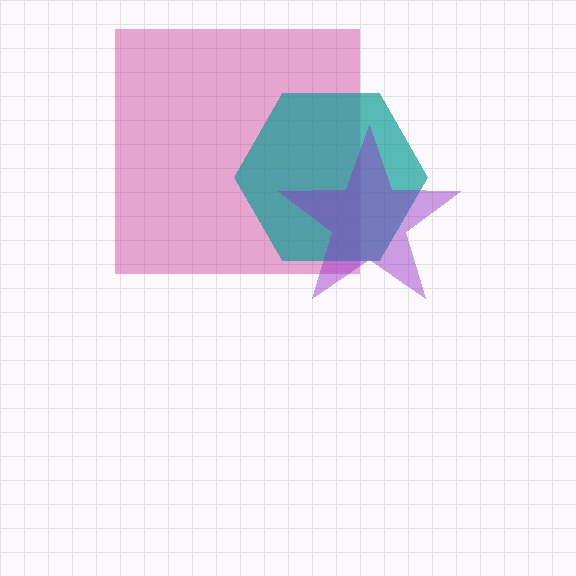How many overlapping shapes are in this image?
There are 3 overlapping shapes in the image.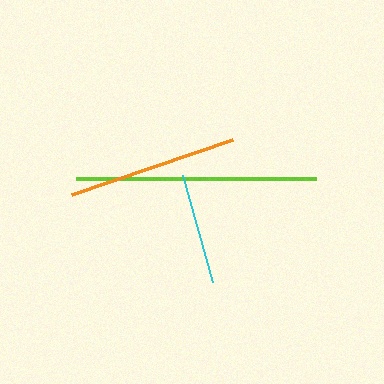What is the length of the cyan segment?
The cyan segment is approximately 111 pixels long.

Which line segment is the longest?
The lime line is the longest at approximately 240 pixels.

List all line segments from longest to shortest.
From longest to shortest: lime, orange, cyan.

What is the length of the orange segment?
The orange segment is approximately 170 pixels long.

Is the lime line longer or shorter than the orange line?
The lime line is longer than the orange line.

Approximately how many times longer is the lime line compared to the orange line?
The lime line is approximately 1.4 times the length of the orange line.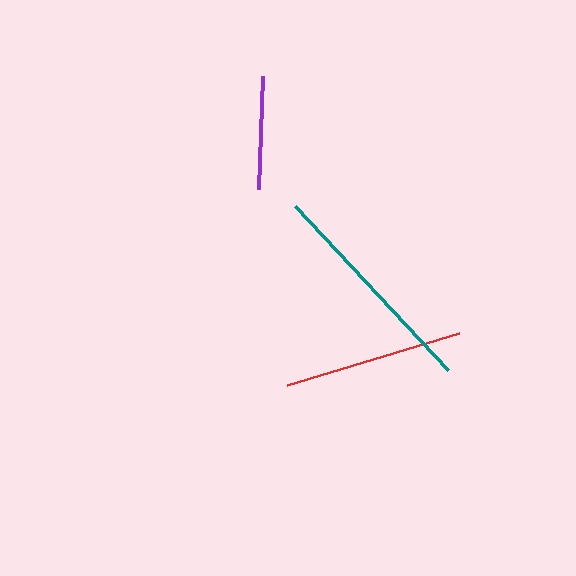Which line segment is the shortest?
The purple line is the shortest at approximately 114 pixels.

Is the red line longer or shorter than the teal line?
The teal line is longer than the red line.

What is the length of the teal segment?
The teal segment is approximately 224 pixels long.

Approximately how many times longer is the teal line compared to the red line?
The teal line is approximately 1.2 times the length of the red line.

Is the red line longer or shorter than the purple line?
The red line is longer than the purple line.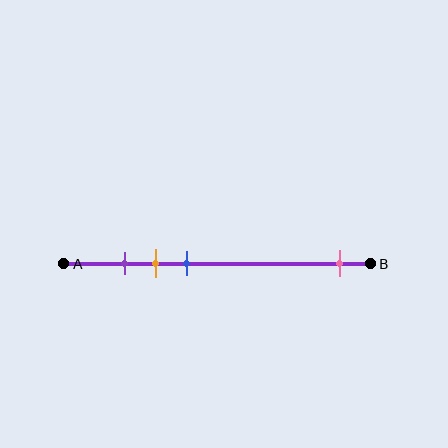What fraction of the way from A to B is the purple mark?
The purple mark is approximately 20% (0.2) of the way from A to B.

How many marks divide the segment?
There are 4 marks dividing the segment.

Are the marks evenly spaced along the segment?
No, the marks are not evenly spaced.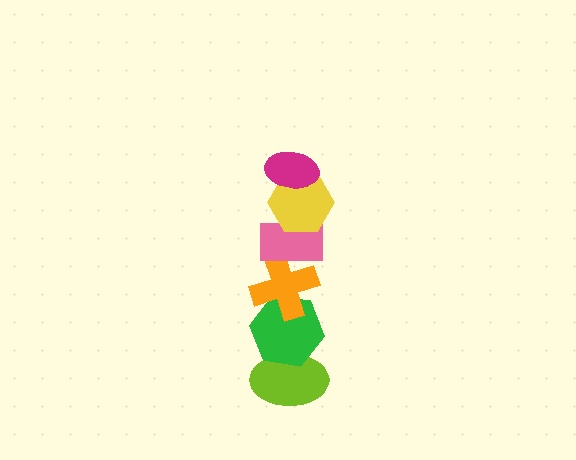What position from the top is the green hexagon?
The green hexagon is 5th from the top.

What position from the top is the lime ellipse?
The lime ellipse is 6th from the top.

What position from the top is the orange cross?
The orange cross is 4th from the top.